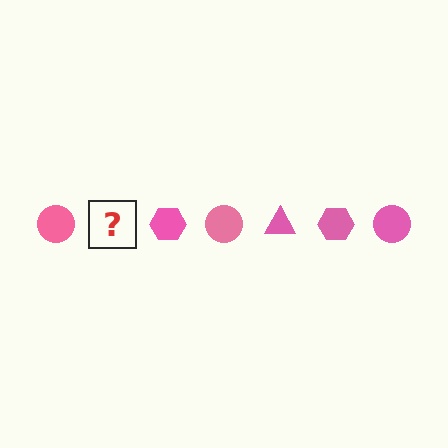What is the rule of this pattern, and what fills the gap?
The rule is that the pattern cycles through circle, triangle, hexagon shapes in pink. The gap should be filled with a pink triangle.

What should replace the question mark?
The question mark should be replaced with a pink triangle.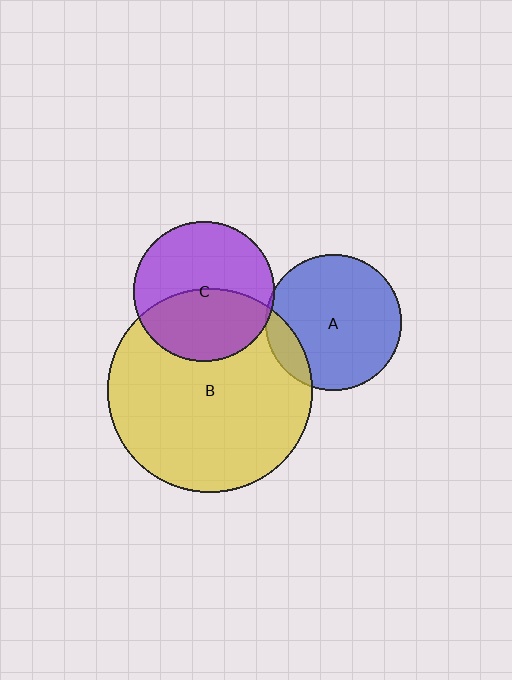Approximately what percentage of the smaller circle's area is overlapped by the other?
Approximately 45%.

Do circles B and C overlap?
Yes.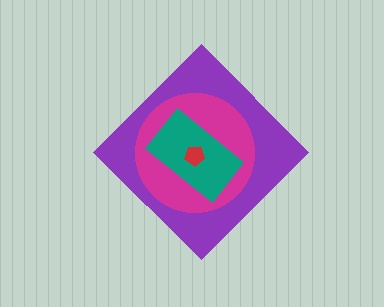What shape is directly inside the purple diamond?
The magenta circle.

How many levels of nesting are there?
4.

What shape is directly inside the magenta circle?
The teal rectangle.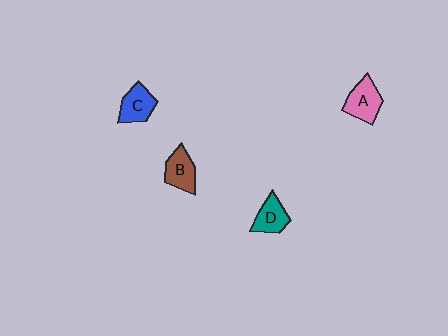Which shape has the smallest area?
Shape D (teal).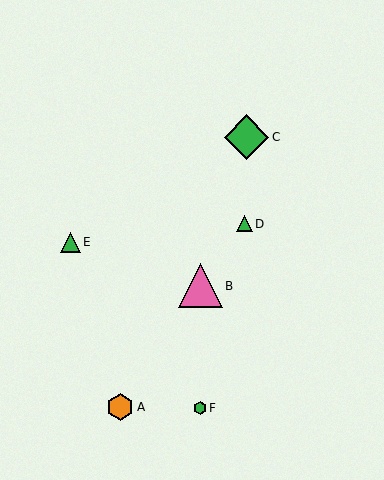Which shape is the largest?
The green diamond (labeled C) is the largest.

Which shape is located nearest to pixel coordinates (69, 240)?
The green triangle (labeled E) at (70, 243) is nearest to that location.